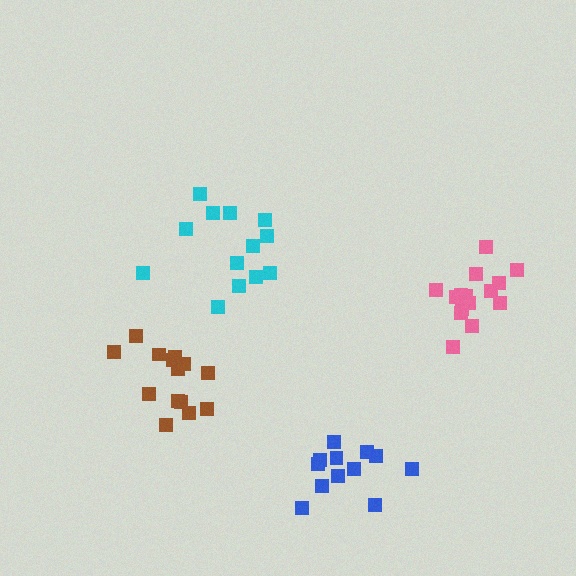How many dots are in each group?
Group 1: 13 dots, Group 2: 15 dots, Group 3: 12 dots, Group 4: 14 dots (54 total).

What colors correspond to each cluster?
The clusters are colored: cyan, pink, blue, brown.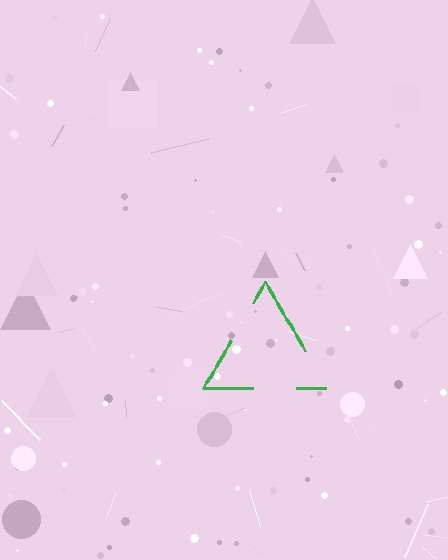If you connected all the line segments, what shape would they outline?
They would outline a triangle.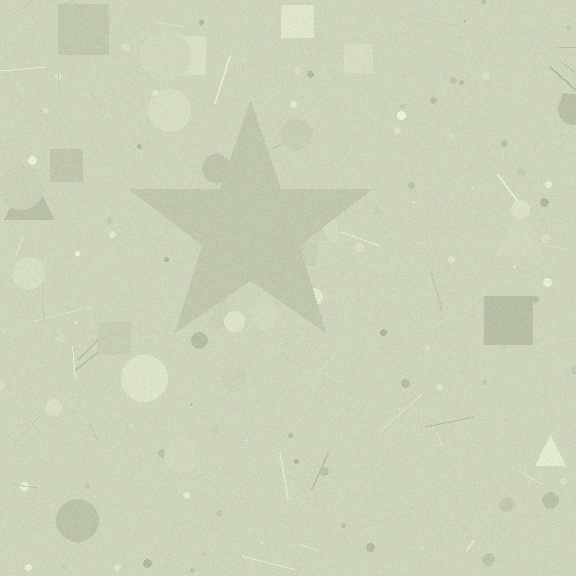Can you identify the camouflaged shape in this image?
The camouflaged shape is a star.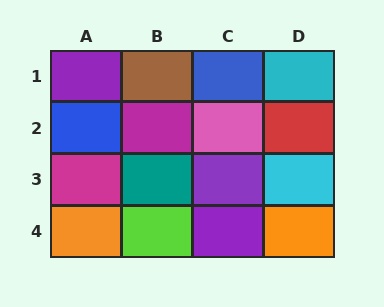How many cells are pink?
1 cell is pink.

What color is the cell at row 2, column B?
Magenta.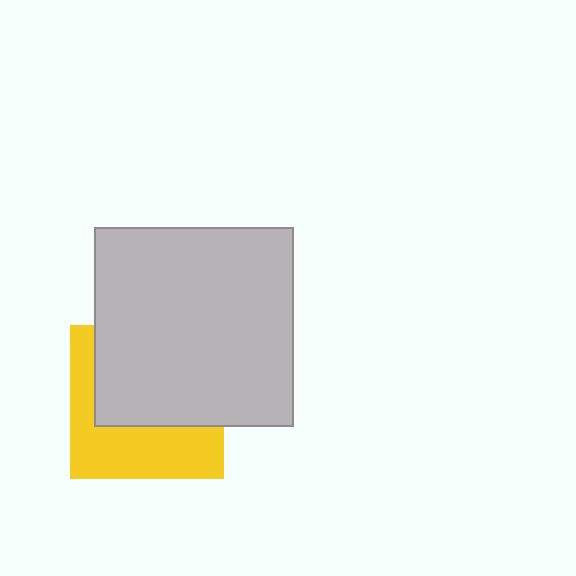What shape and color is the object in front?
The object in front is a light gray square.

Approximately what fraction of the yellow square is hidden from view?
Roughly 56% of the yellow square is hidden behind the light gray square.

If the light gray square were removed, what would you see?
You would see the complete yellow square.